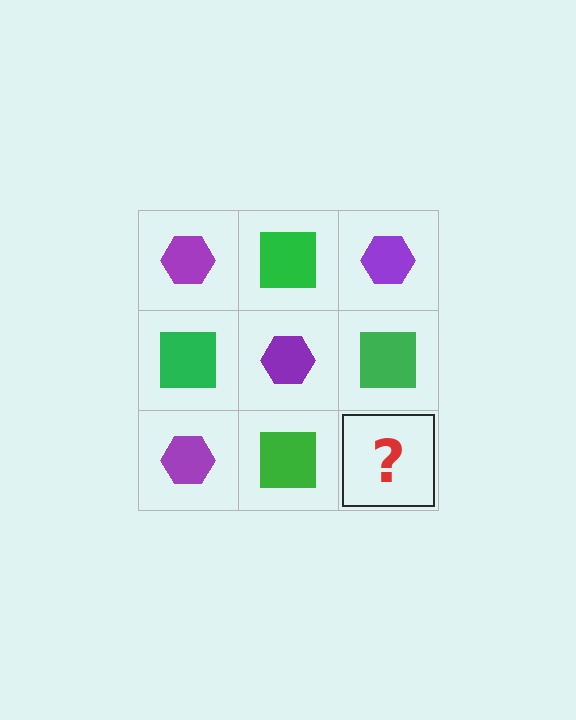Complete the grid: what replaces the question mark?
The question mark should be replaced with a purple hexagon.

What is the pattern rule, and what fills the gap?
The rule is that it alternates purple hexagon and green square in a checkerboard pattern. The gap should be filled with a purple hexagon.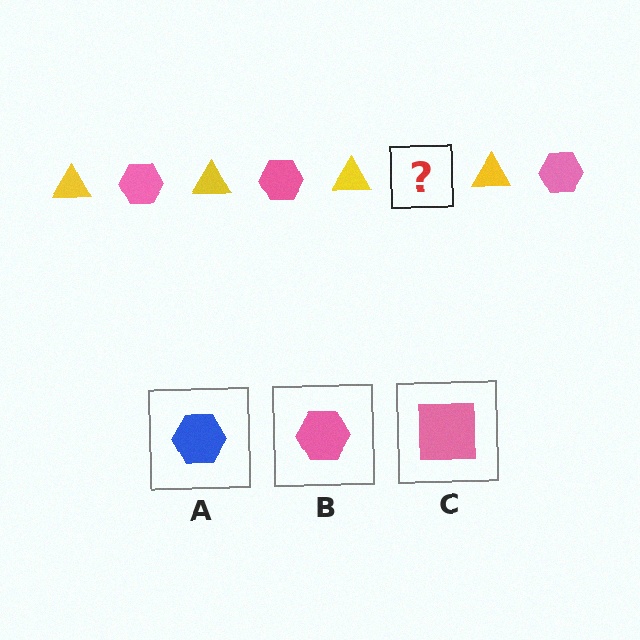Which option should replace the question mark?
Option B.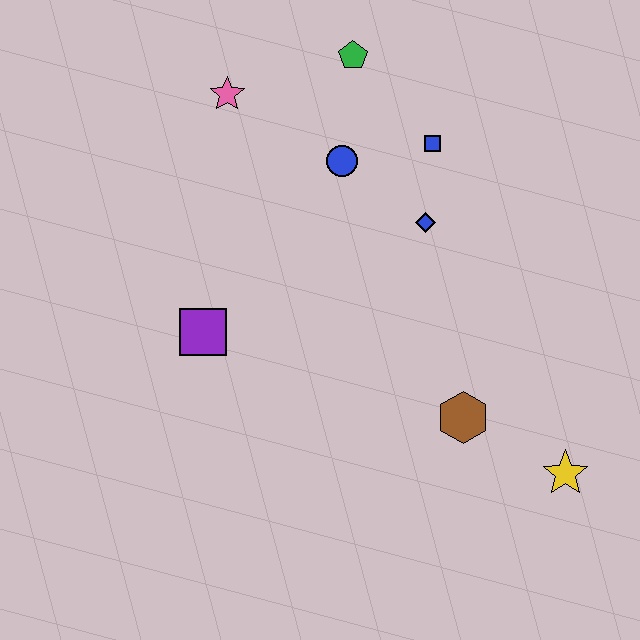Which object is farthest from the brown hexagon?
The pink star is farthest from the brown hexagon.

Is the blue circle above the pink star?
No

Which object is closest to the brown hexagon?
The yellow star is closest to the brown hexagon.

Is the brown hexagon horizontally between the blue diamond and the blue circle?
No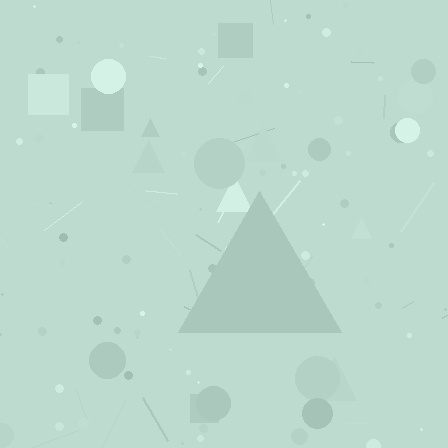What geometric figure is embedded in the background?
A triangle is embedded in the background.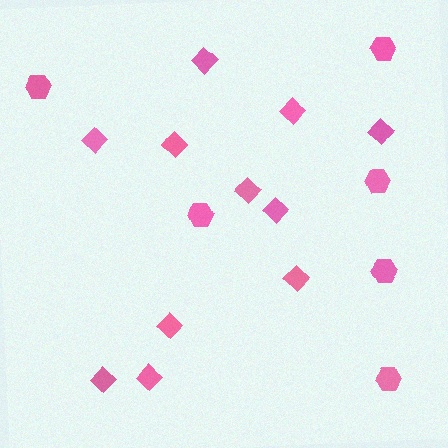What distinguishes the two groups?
There are 2 groups: one group of diamonds (11) and one group of hexagons (6).